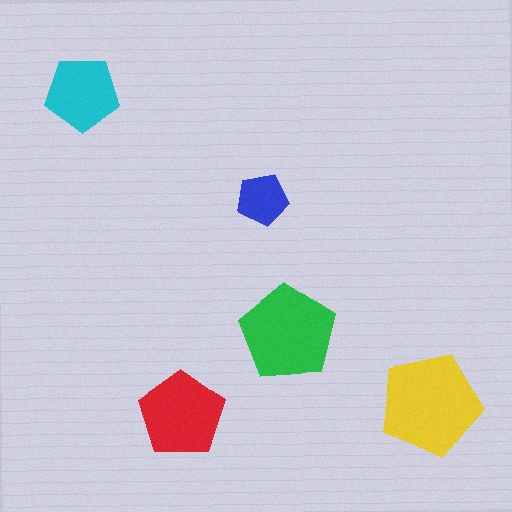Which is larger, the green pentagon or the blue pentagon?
The green one.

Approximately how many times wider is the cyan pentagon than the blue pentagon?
About 1.5 times wider.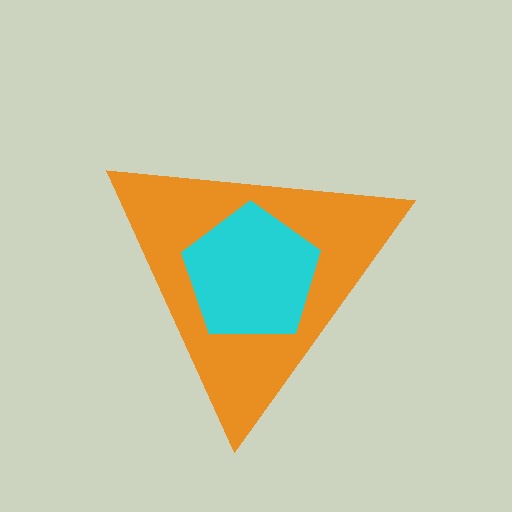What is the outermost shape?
The orange triangle.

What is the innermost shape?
The cyan pentagon.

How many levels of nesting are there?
2.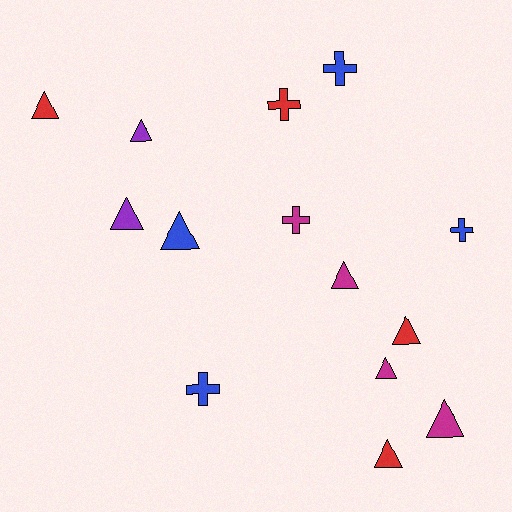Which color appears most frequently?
Magenta, with 4 objects.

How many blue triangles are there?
There is 1 blue triangle.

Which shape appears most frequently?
Triangle, with 9 objects.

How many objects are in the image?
There are 14 objects.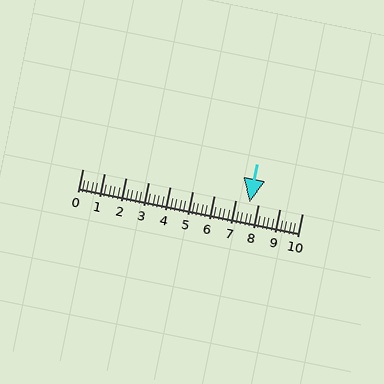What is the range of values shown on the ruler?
The ruler shows values from 0 to 10.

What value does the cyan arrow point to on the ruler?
The cyan arrow points to approximately 7.6.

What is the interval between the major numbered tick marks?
The major tick marks are spaced 1 units apart.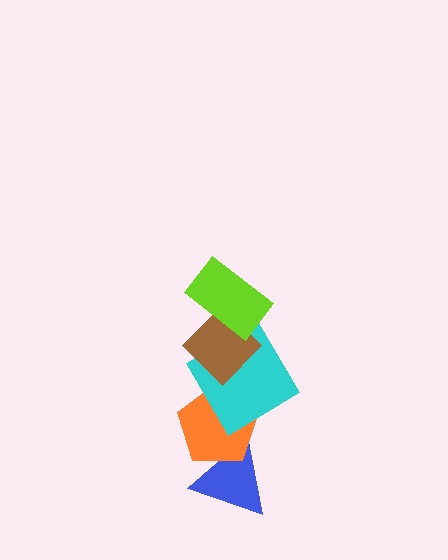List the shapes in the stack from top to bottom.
From top to bottom: the lime rectangle, the brown diamond, the cyan diamond, the orange pentagon, the blue triangle.